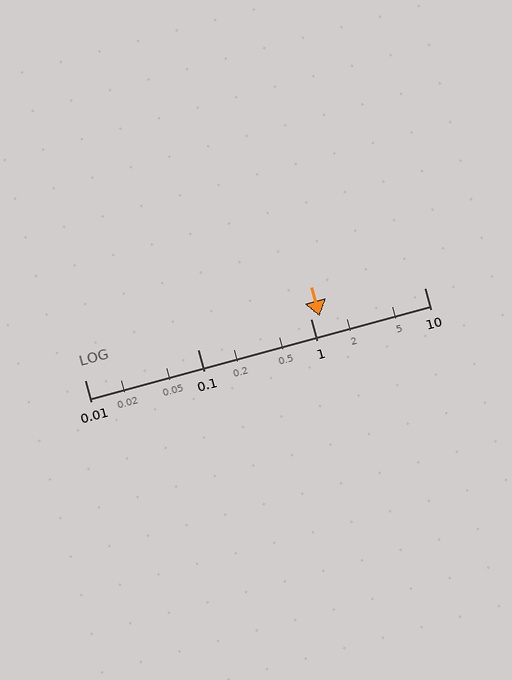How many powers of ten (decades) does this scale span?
The scale spans 3 decades, from 0.01 to 10.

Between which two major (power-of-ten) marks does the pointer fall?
The pointer is between 1 and 10.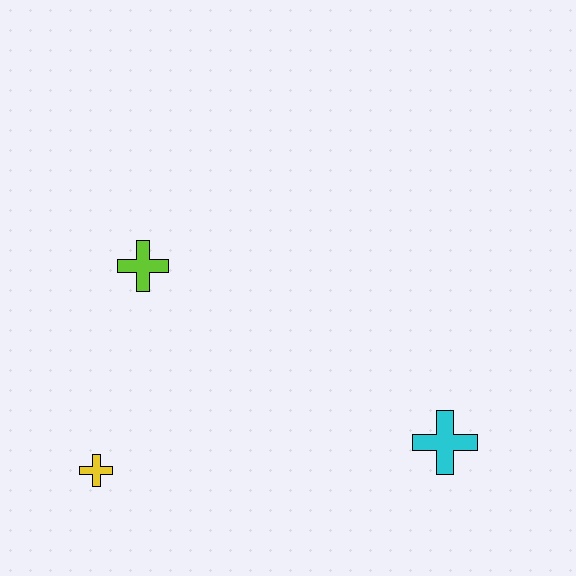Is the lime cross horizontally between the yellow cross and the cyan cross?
Yes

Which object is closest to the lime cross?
The yellow cross is closest to the lime cross.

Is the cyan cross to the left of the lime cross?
No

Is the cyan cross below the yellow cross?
No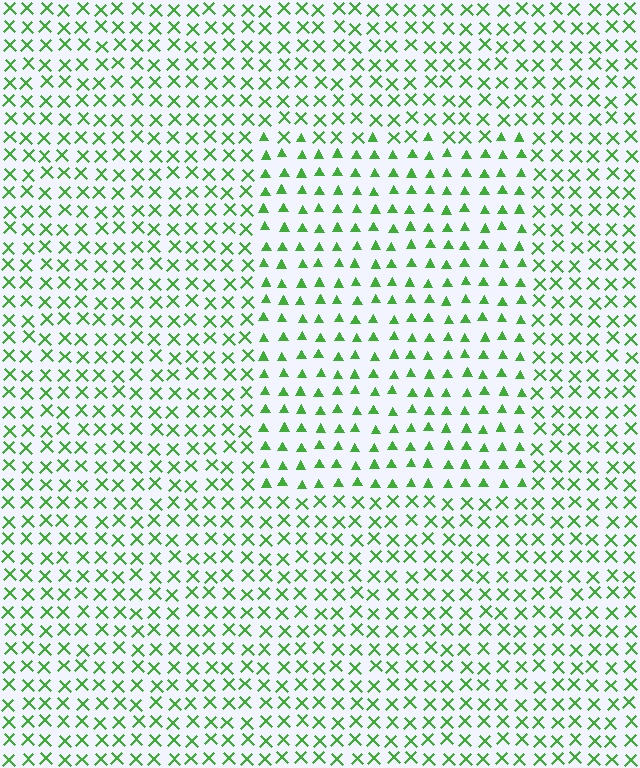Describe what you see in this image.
The image is filled with small green elements arranged in a uniform grid. A rectangle-shaped region contains triangles, while the surrounding area contains X marks. The boundary is defined purely by the change in element shape.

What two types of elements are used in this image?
The image uses triangles inside the rectangle region and X marks outside it.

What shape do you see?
I see a rectangle.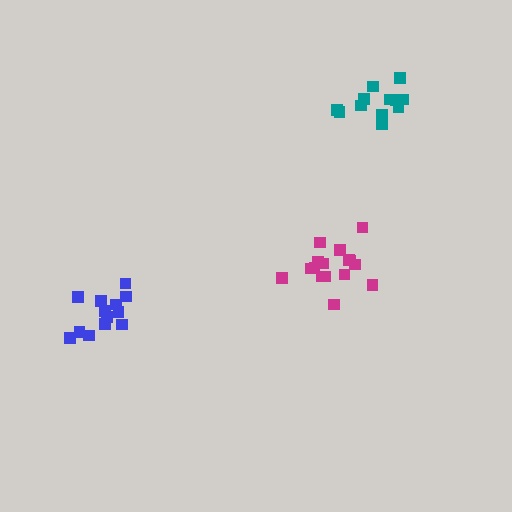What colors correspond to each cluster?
The clusters are colored: magenta, blue, teal.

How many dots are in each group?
Group 1: 16 dots, Group 2: 13 dots, Group 3: 12 dots (41 total).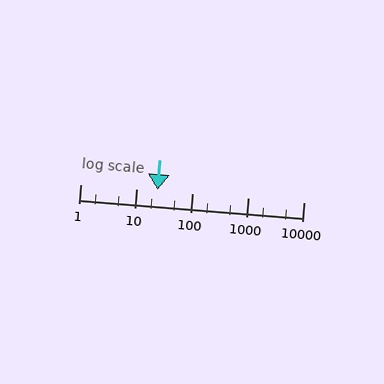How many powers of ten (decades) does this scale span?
The scale spans 4 decades, from 1 to 10000.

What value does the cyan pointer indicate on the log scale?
The pointer indicates approximately 24.